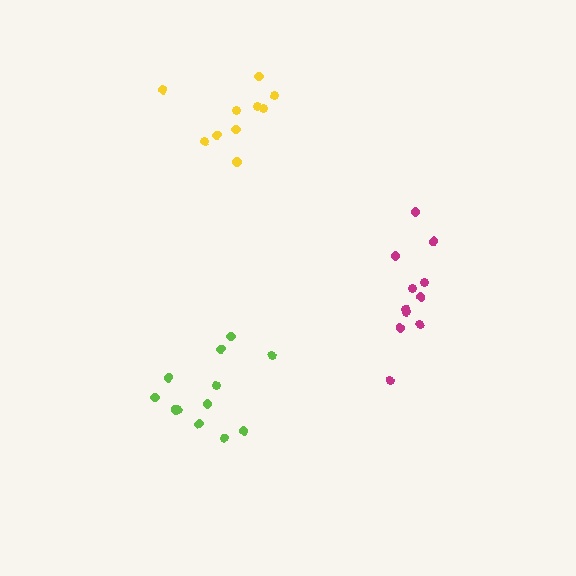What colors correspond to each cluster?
The clusters are colored: lime, magenta, yellow.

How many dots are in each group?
Group 1: 12 dots, Group 2: 11 dots, Group 3: 10 dots (33 total).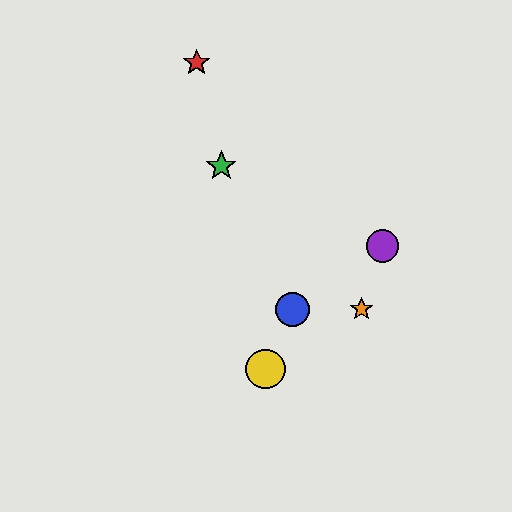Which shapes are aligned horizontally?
The blue circle, the orange star are aligned horizontally.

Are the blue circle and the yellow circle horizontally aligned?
No, the blue circle is at y≈309 and the yellow circle is at y≈369.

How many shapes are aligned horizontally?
2 shapes (the blue circle, the orange star) are aligned horizontally.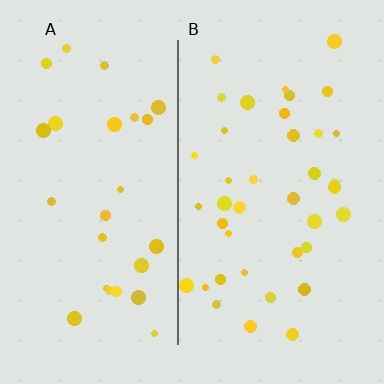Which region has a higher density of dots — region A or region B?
B (the right).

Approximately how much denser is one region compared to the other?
Approximately 1.4× — region B over region A.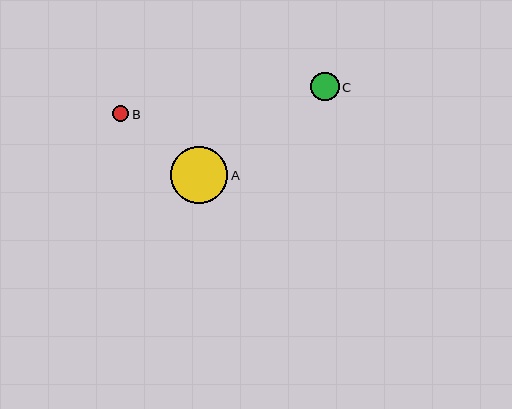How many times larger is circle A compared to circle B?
Circle A is approximately 3.5 times the size of circle B.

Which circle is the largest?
Circle A is the largest with a size of approximately 58 pixels.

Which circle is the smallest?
Circle B is the smallest with a size of approximately 16 pixels.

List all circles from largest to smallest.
From largest to smallest: A, C, B.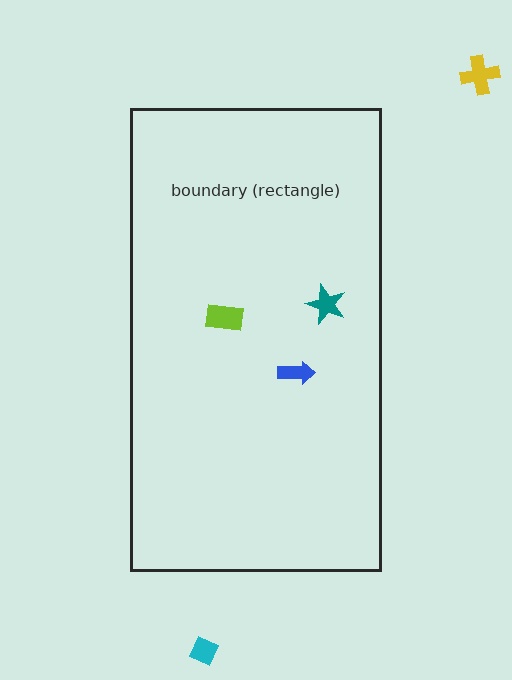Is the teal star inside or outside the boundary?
Inside.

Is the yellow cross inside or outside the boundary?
Outside.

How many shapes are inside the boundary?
3 inside, 2 outside.